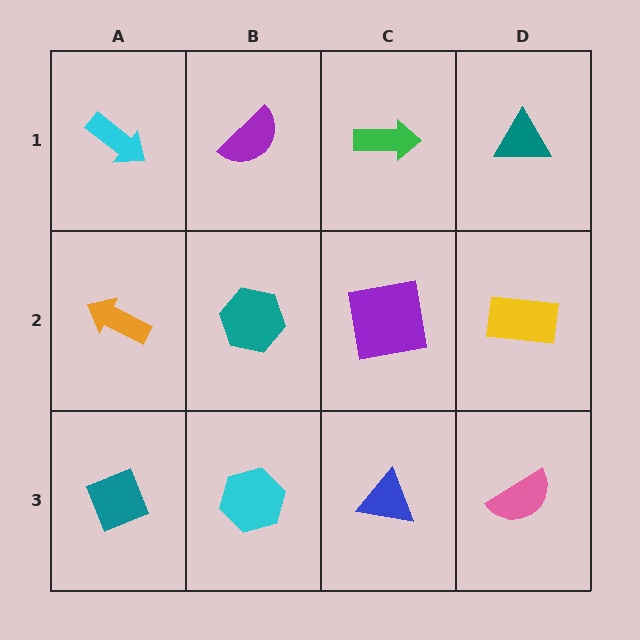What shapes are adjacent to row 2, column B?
A purple semicircle (row 1, column B), a cyan hexagon (row 3, column B), an orange arrow (row 2, column A), a purple square (row 2, column C).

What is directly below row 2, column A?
A teal diamond.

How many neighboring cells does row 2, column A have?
3.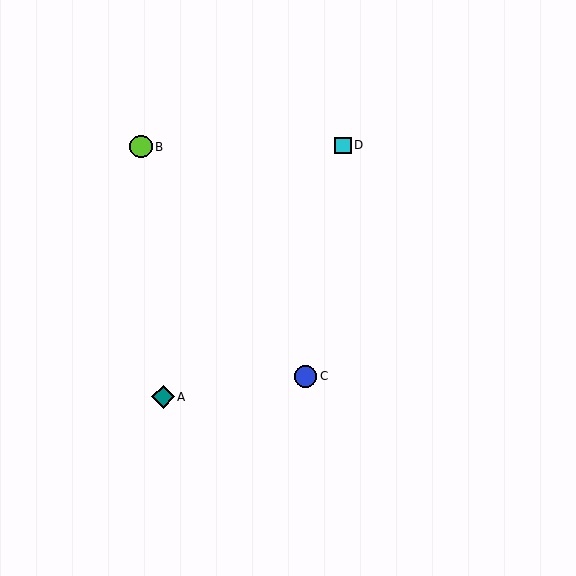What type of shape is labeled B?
Shape B is a lime circle.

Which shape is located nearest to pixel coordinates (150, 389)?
The teal diamond (labeled A) at (163, 397) is nearest to that location.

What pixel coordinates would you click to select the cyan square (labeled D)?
Click at (343, 145) to select the cyan square D.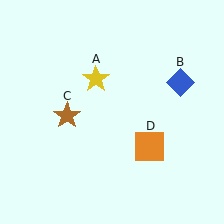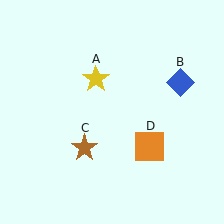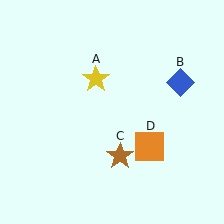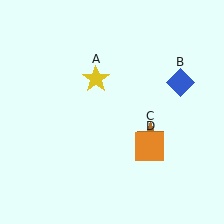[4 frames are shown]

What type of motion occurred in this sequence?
The brown star (object C) rotated counterclockwise around the center of the scene.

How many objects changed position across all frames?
1 object changed position: brown star (object C).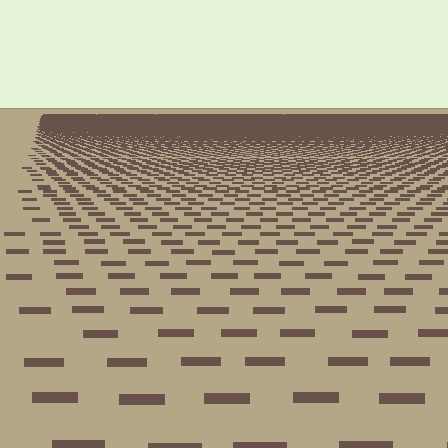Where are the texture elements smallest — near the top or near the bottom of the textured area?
Near the top.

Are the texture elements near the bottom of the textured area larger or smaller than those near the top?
Larger. Near the bottom, elements are closer to the viewer and appear at a bigger on-screen size.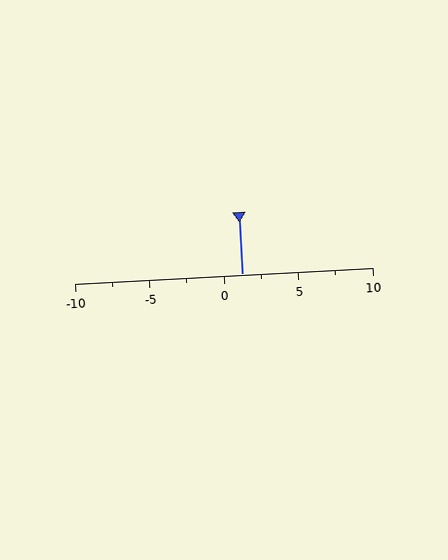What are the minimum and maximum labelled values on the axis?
The axis runs from -10 to 10.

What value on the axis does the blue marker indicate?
The marker indicates approximately 1.2.